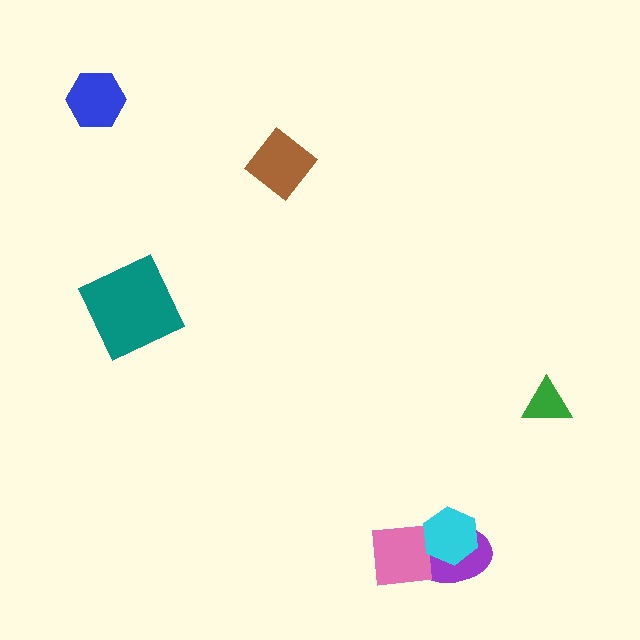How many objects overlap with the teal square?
0 objects overlap with the teal square.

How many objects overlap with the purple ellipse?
2 objects overlap with the purple ellipse.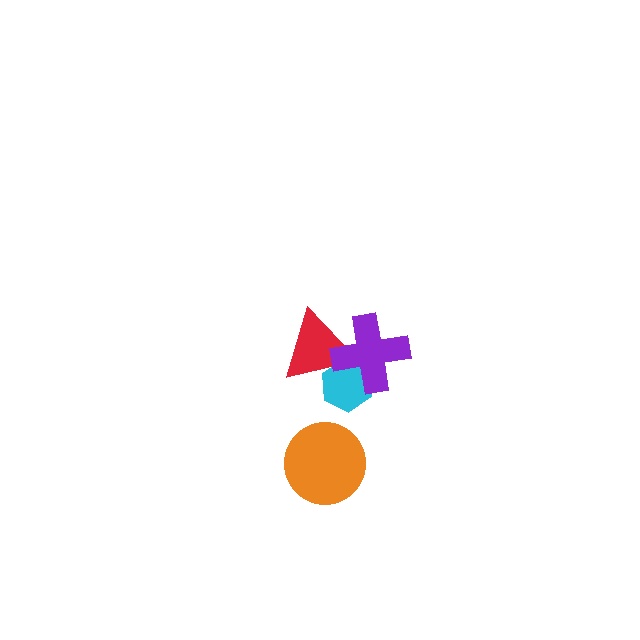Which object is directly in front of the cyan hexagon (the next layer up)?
The red triangle is directly in front of the cyan hexagon.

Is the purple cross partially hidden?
No, no other shape covers it.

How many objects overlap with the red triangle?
2 objects overlap with the red triangle.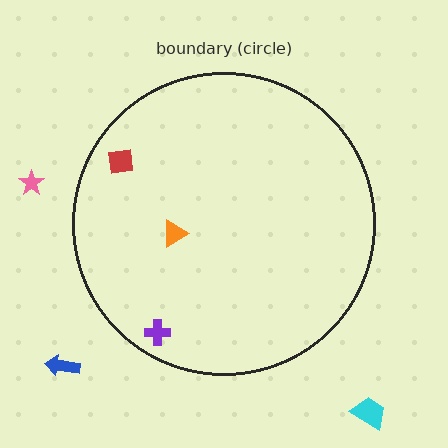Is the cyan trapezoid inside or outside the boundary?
Outside.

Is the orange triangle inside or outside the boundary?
Inside.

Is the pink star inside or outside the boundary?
Outside.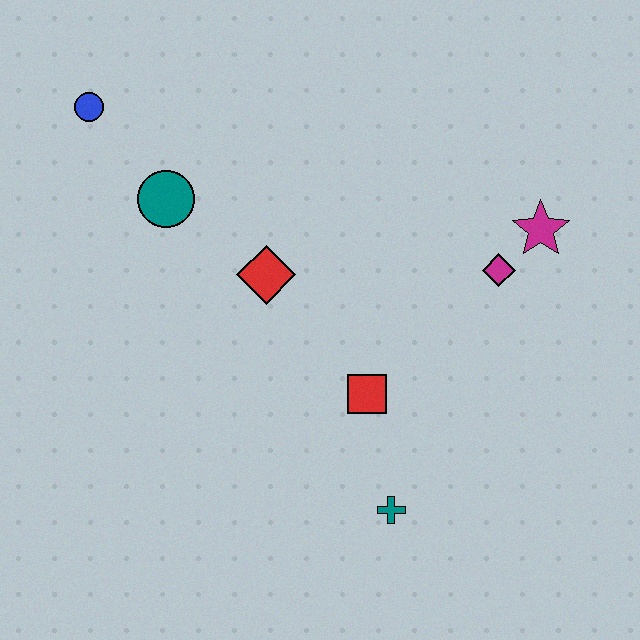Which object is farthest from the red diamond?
The magenta star is farthest from the red diamond.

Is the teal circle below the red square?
No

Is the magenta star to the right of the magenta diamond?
Yes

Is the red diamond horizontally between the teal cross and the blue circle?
Yes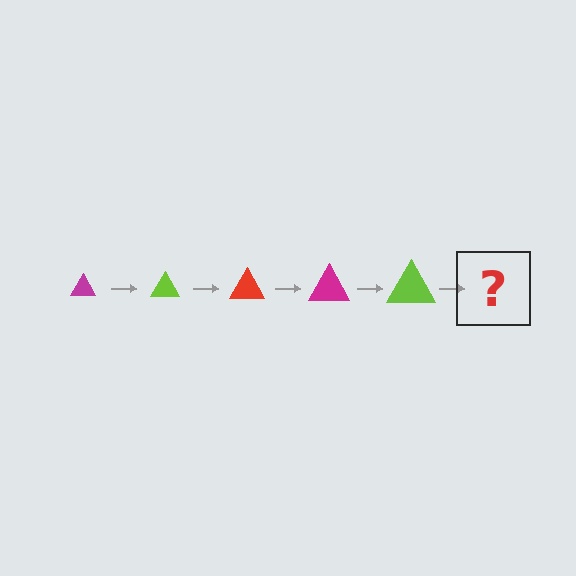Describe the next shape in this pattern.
It should be a red triangle, larger than the previous one.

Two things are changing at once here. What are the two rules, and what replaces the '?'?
The two rules are that the triangle grows larger each step and the color cycles through magenta, lime, and red. The '?' should be a red triangle, larger than the previous one.